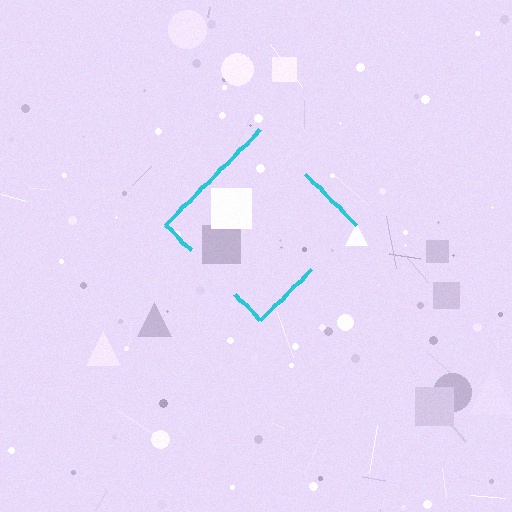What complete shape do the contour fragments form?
The contour fragments form a diamond.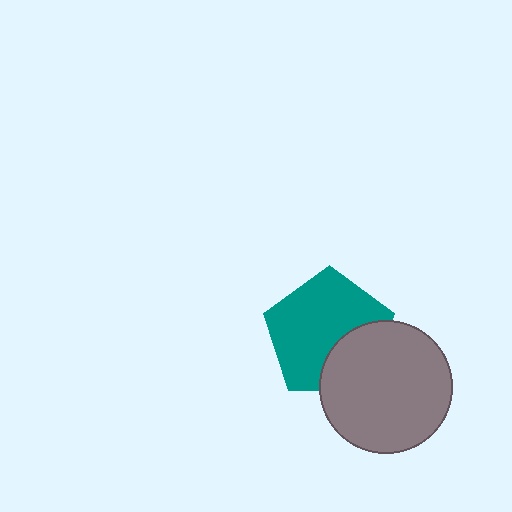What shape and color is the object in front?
The object in front is a gray circle.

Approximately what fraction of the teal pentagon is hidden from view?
Roughly 30% of the teal pentagon is hidden behind the gray circle.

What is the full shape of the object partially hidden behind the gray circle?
The partially hidden object is a teal pentagon.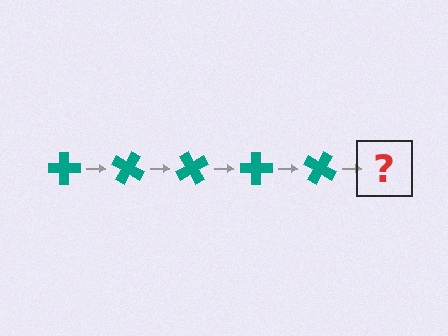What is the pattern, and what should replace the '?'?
The pattern is that the cross rotates 30 degrees each step. The '?' should be a teal cross rotated 150 degrees.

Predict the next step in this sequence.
The next step is a teal cross rotated 150 degrees.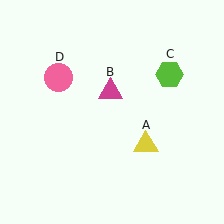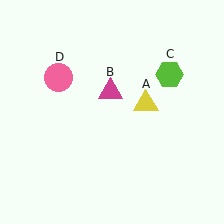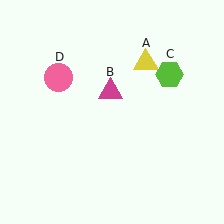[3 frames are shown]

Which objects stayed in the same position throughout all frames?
Magenta triangle (object B) and lime hexagon (object C) and pink circle (object D) remained stationary.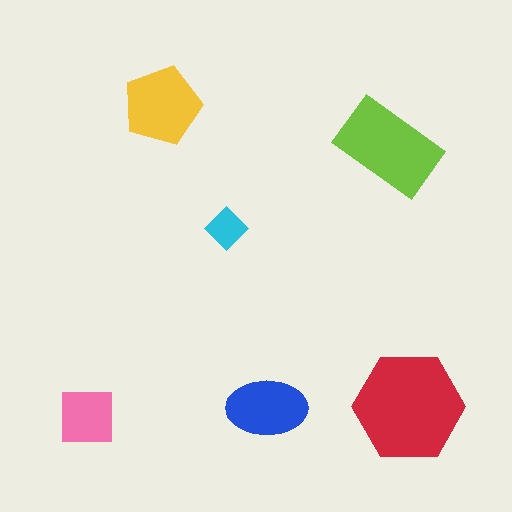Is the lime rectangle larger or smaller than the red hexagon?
Smaller.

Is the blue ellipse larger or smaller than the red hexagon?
Smaller.